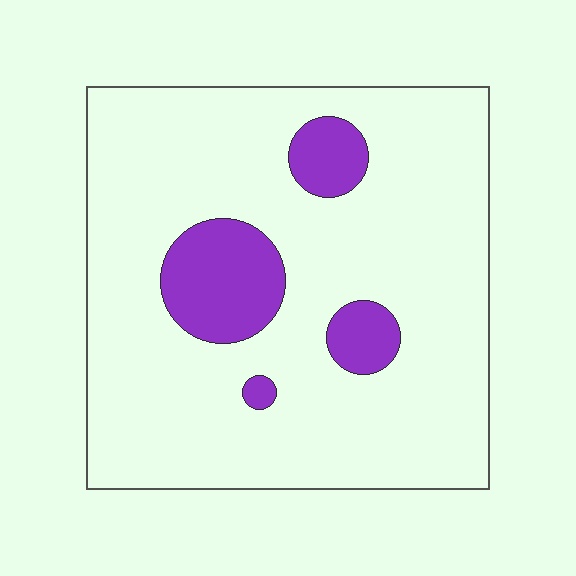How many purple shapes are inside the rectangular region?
4.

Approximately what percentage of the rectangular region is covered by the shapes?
Approximately 15%.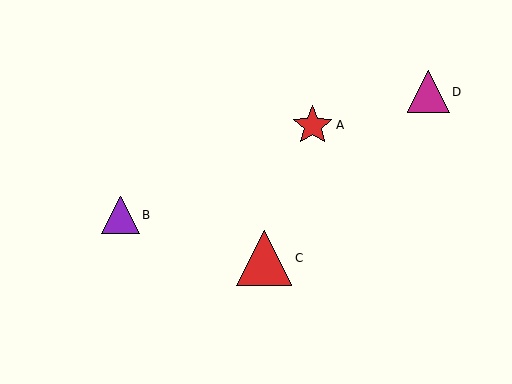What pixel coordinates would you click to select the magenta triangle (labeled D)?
Click at (428, 92) to select the magenta triangle D.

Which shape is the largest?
The red triangle (labeled C) is the largest.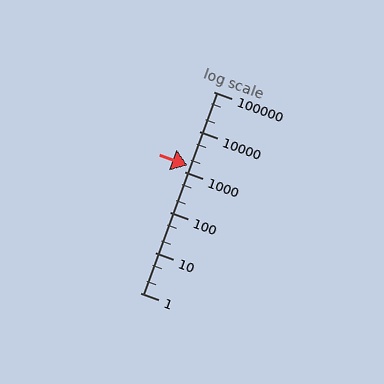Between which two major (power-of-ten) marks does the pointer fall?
The pointer is between 1000 and 10000.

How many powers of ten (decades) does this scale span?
The scale spans 5 decades, from 1 to 100000.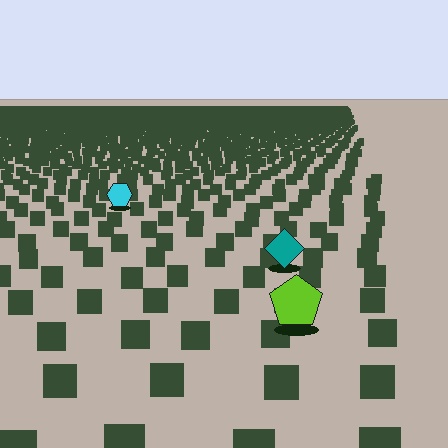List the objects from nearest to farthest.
From nearest to farthest: the lime pentagon, the teal diamond, the cyan hexagon.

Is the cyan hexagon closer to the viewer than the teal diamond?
No. The teal diamond is closer — you can tell from the texture gradient: the ground texture is coarser near it.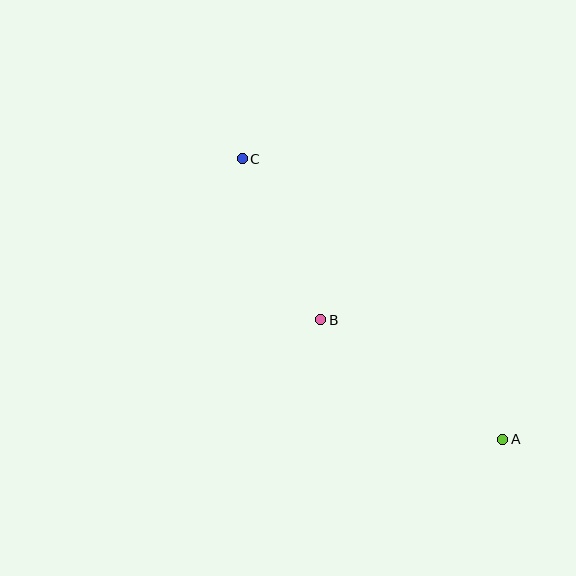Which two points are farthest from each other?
Points A and C are farthest from each other.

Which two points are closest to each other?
Points B and C are closest to each other.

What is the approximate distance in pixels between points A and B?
The distance between A and B is approximately 218 pixels.